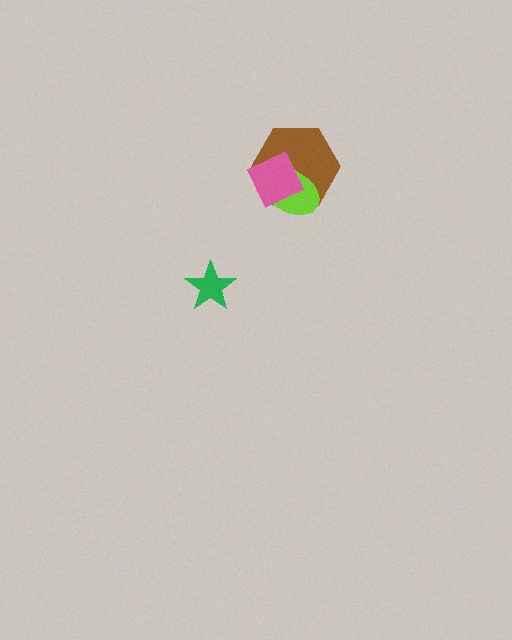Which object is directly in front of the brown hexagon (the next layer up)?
The lime ellipse is directly in front of the brown hexagon.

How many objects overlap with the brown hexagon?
2 objects overlap with the brown hexagon.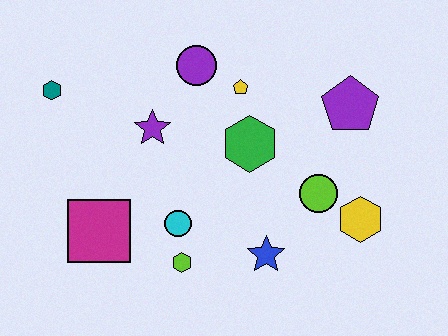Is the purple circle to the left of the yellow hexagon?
Yes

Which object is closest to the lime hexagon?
The cyan circle is closest to the lime hexagon.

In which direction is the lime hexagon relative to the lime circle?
The lime hexagon is to the left of the lime circle.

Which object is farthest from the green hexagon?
The teal hexagon is farthest from the green hexagon.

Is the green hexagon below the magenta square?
No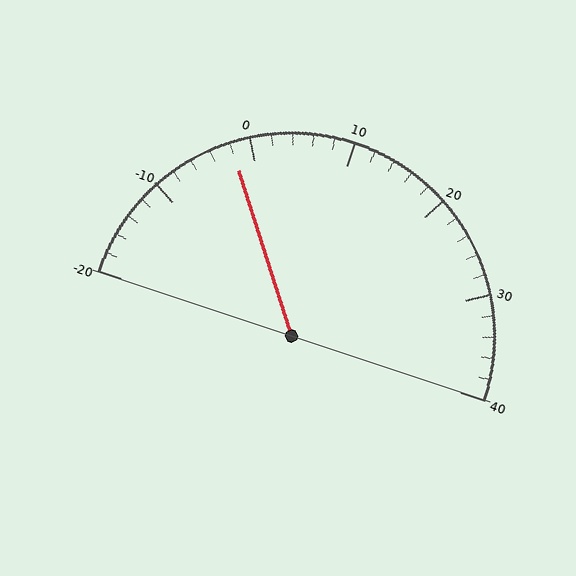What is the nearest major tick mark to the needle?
The nearest major tick mark is 0.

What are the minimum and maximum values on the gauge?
The gauge ranges from -20 to 40.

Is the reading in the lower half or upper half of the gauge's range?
The reading is in the lower half of the range (-20 to 40).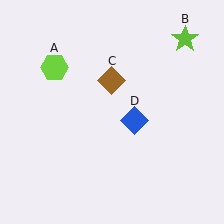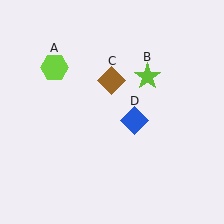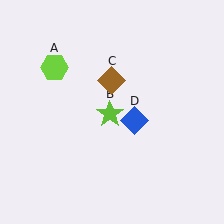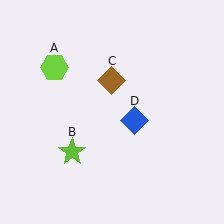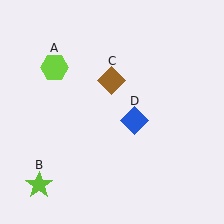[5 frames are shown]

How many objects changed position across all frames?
1 object changed position: lime star (object B).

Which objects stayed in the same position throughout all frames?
Lime hexagon (object A) and brown diamond (object C) and blue diamond (object D) remained stationary.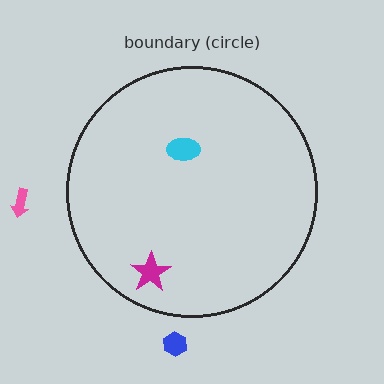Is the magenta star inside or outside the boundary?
Inside.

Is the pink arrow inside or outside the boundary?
Outside.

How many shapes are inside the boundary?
2 inside, 2 outside.